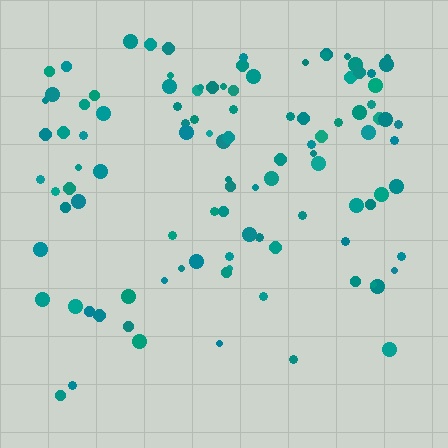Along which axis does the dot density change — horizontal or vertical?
Vertical.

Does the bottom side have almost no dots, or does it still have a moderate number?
Still a moderate number, just noticeably fewer than the top.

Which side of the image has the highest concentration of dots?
The top.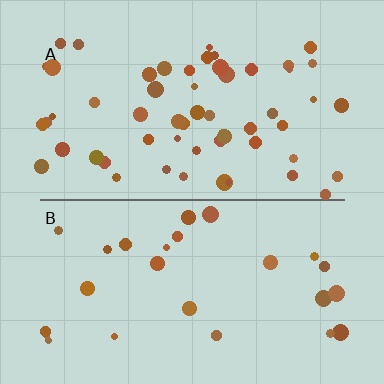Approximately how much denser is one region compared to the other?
Approximately 2.2× — region A over region B.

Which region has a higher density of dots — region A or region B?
A (the top).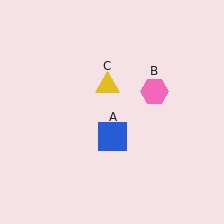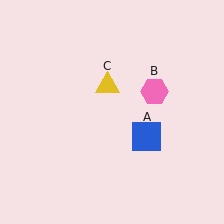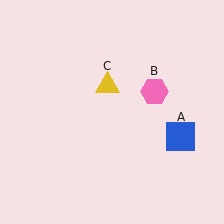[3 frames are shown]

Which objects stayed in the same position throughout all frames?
Pink hexagon (object B) and yellow triangle (object C) remained stationary.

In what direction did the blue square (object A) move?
The blue square (object A) moved right.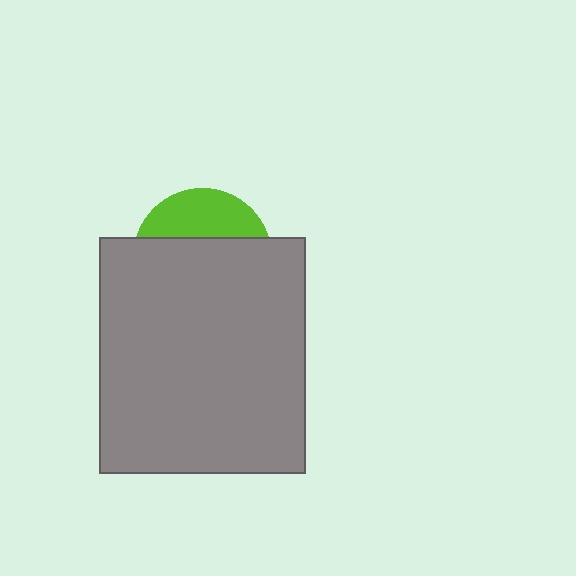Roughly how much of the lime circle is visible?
A small part of it is visible (roughly 32%).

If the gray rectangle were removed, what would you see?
You would see the complete lime circle.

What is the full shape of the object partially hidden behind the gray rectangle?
The partially hidden object is a lime circle.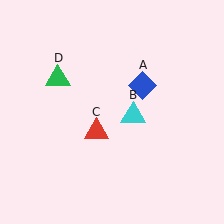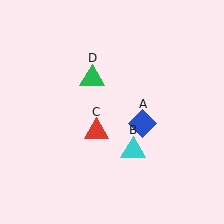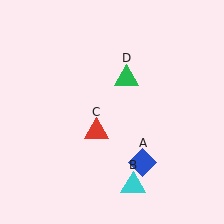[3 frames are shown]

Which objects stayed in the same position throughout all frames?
Red triangle (object C) remained stationary.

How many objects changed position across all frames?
3 objects changed position: blue diamond (object A), cyan triangle (object B), green triangle (object D).